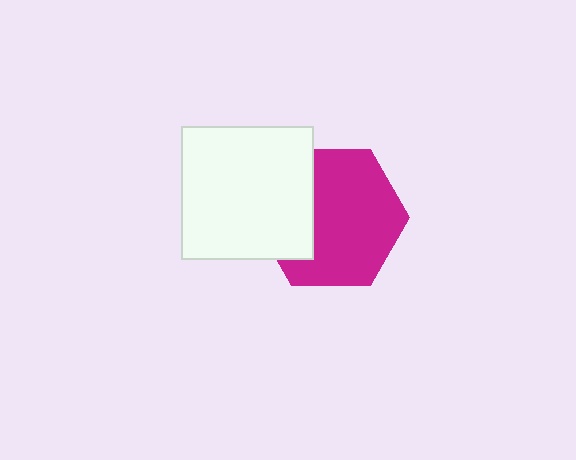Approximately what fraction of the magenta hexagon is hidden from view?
Roughly 30% of the magenta hexagon is hidden behind the white square.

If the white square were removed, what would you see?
You would see the complete magenta hexagon.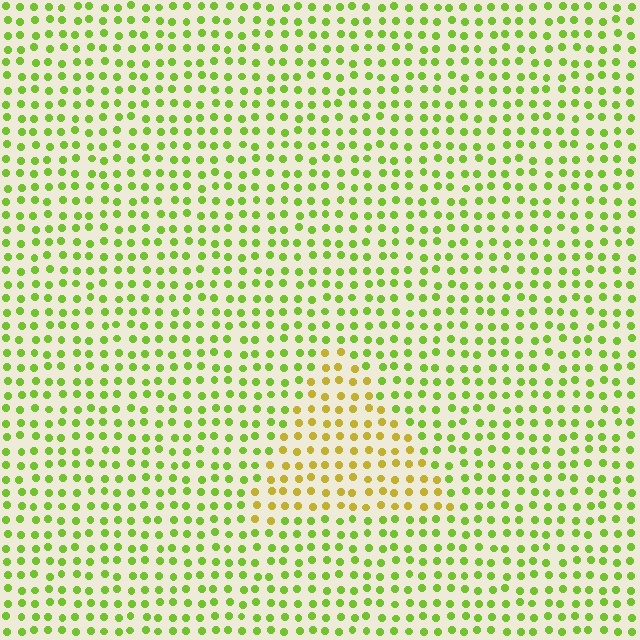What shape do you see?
I see a triangle.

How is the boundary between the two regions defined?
The boundary is defined purely by a slight shift in hue (about 41 degrees). Spacing, size, and orientation are identical on both sides.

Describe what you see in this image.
The image is filled with small lime elements in a uniform arrangement. A triangle-shaped region is visible where the elements are tinted to a slightly different hue, forming a subtle color boundary.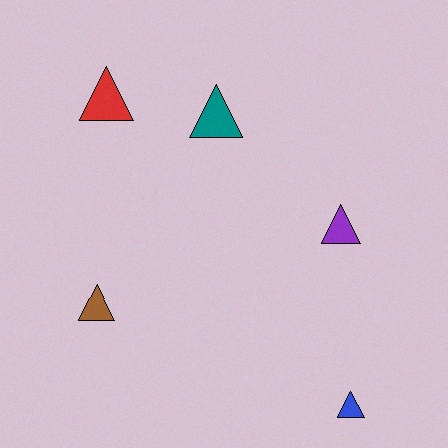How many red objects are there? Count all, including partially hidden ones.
There is 1 red object.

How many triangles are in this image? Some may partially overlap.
There are 5 triangles.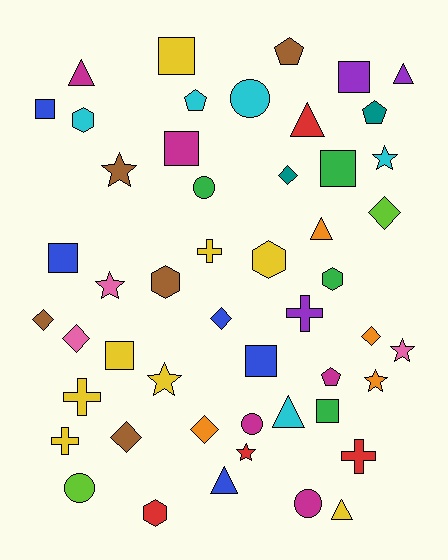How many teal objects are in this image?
There are 2 teal objects.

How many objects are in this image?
There are 50 objects.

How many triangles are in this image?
There are 7 triangles.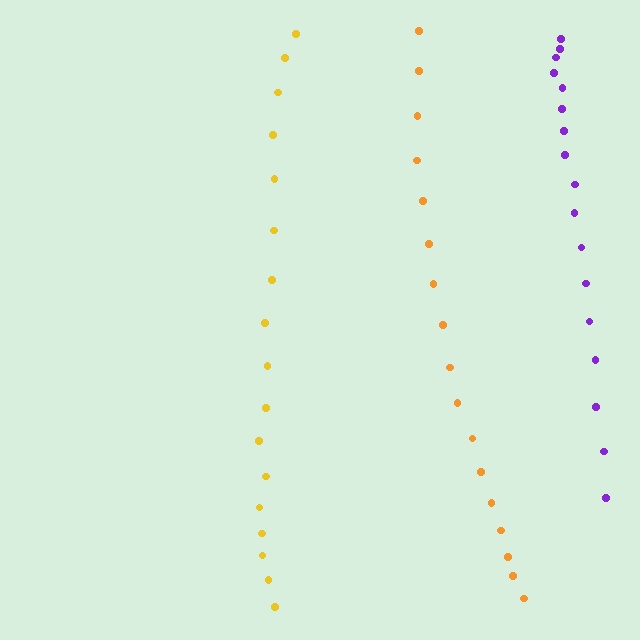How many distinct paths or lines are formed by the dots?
There are 3 distinct paths.